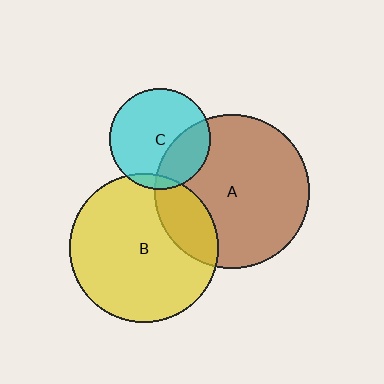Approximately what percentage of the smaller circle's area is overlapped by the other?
Approximately 10%.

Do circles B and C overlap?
Yes.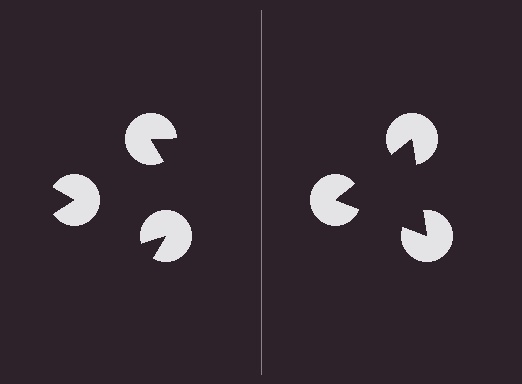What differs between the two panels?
The pac-man discs are positioned identically on both sides; only the wedge orientations differ. On the right they align to a triangle; on the left they are misaligned.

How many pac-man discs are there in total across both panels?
6 — 3 on each side.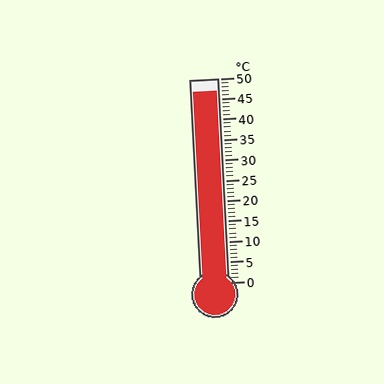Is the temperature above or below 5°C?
The temperature is above 5°C.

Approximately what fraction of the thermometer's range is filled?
The thermometer is filled to approximately 95% of its range.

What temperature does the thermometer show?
The thermometer shows approximately 47°C.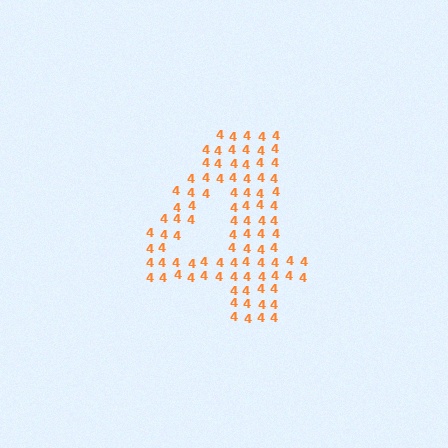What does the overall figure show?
The overall figure shows the digit 4.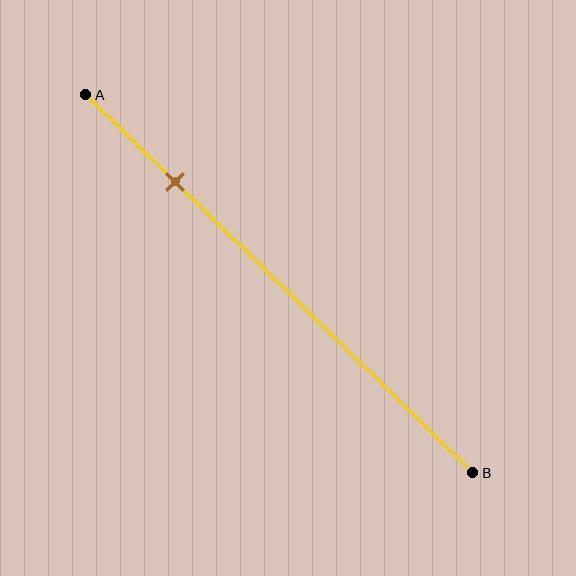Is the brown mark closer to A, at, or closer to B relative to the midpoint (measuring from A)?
The brown mark is closer to point A than the midpoint of segment AB.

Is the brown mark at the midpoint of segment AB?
No, the mark is at about 25% from A, not at the 50% midpoint.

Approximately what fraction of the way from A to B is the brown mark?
The brown mark is approximately 25% of the way from A to B.